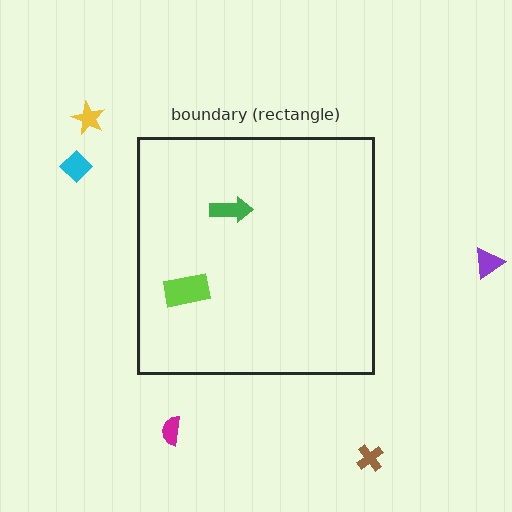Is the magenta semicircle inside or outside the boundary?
Outside.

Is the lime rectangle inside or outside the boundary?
Inside.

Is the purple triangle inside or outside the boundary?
Outside.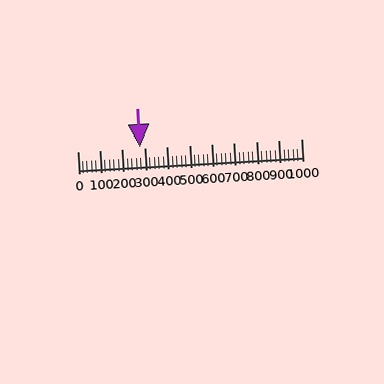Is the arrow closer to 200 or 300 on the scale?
The arrow is closer to 300.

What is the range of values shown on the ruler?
The ruler shows values from 0 to 1000.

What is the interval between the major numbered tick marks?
The major tick marks are spaced 100 units apart.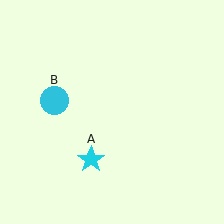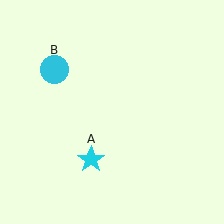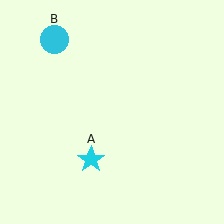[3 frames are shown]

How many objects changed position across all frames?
1 object changed position: cyan circle (object B).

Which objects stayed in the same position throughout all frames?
Cyan star (object A) remained stationary.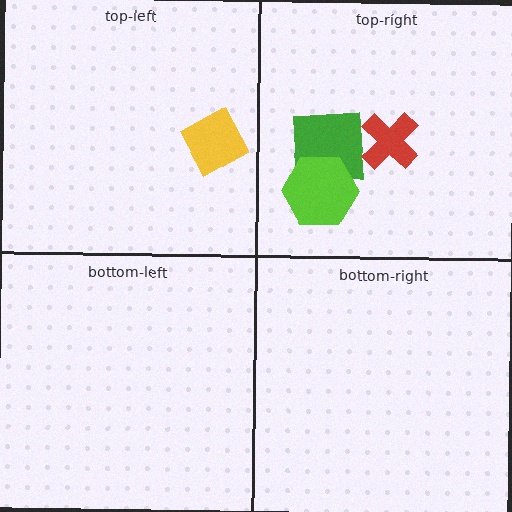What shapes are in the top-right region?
The green square, the red cross, the lime hexagon.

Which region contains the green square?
The top-right region.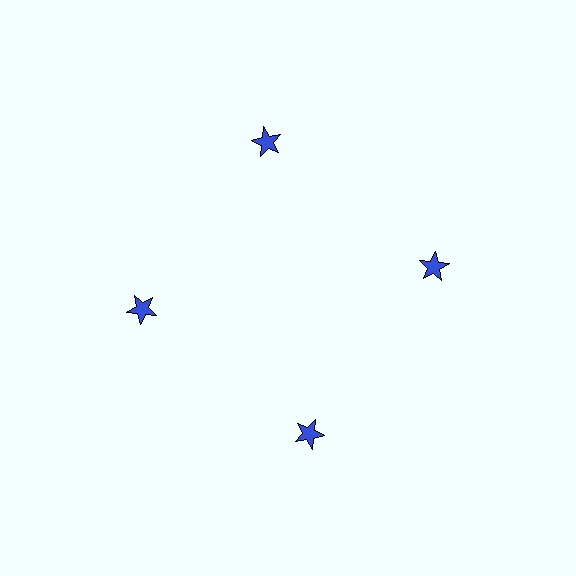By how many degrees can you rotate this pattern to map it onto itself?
The pattern maps onto itself every 90 degrees of rotation.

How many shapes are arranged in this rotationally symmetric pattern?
There are 4 shapes, arranged in 4 groups of 1.